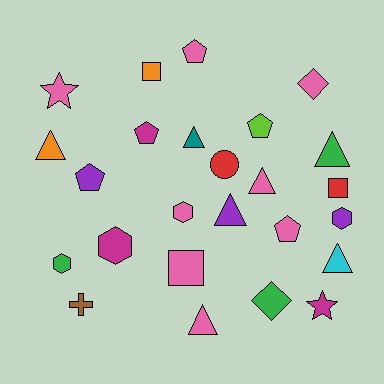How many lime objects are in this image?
There is 1 lime object.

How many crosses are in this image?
There is 1 cross.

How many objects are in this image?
There are 25 objects.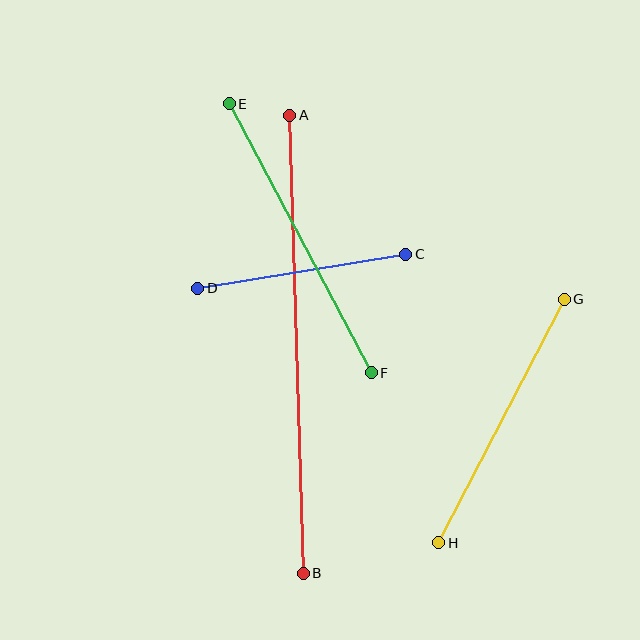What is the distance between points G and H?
The distance is approximately 274 pixels.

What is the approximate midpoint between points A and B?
The midpoint is at approximately (296, 344) pixels.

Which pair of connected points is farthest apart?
Points A and B are farthest apart.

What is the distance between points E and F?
The distance is approximately 304 pixels.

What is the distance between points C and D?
The distance is approximately 211 pixels.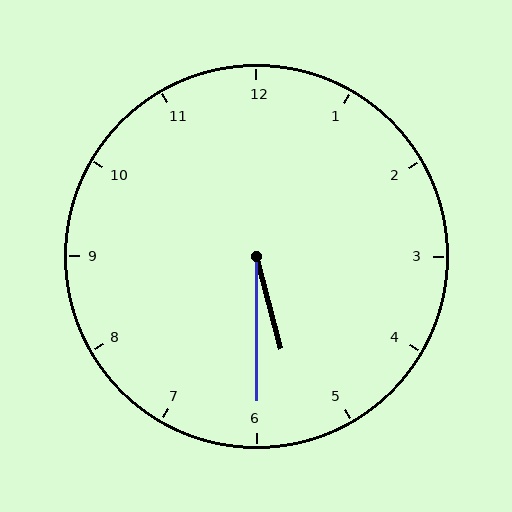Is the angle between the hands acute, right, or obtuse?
It is acute.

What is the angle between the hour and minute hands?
Approximately 15 degrees.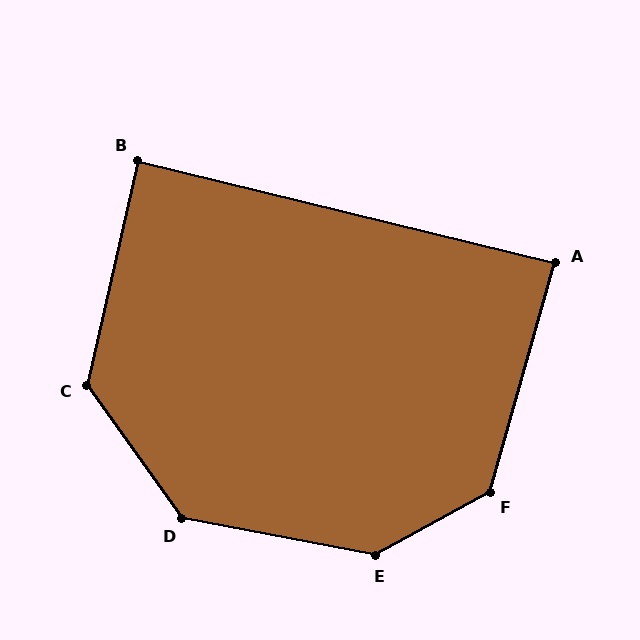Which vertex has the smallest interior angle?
A, at approximately 88 degrees.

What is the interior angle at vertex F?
Approximately 135 degrees (obtuse).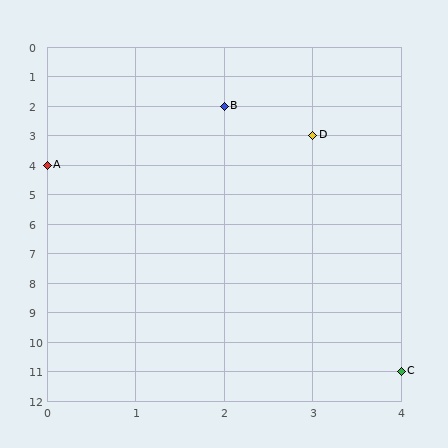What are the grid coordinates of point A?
Point A is at grid coordinates (0, 4).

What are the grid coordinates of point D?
Point D is at grid coordinates (3, 3).